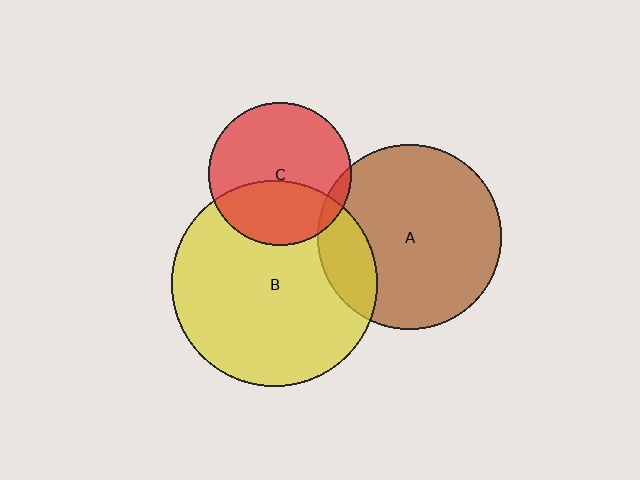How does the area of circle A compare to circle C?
Approximately 1.7 times.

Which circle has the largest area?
Circle B (yellow).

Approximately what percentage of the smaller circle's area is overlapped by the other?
Approximately 5%.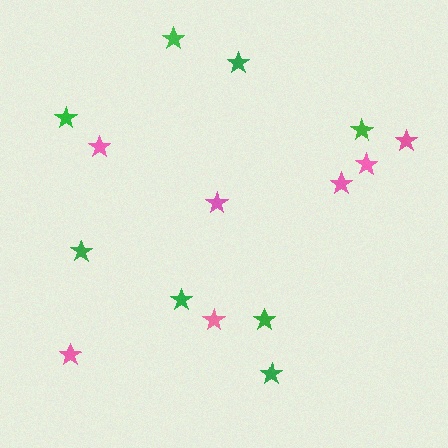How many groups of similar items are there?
There are 2 groups: one group of pink stars (7) and one group of green stars (8).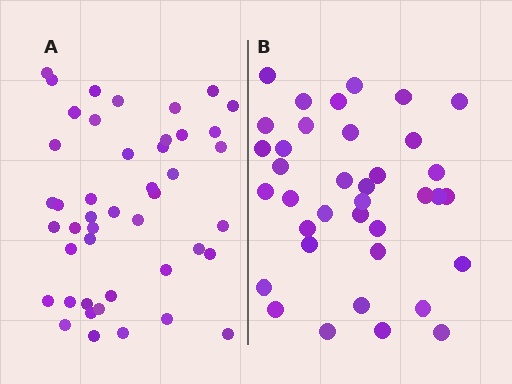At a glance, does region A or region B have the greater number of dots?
Region A (the left region) has more dots.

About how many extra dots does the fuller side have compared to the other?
Region A has roughly 8 or so more dots than region B.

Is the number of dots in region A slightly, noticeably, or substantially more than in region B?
Region A has only slightly more — the two regions are fairly close. The ratio is roughly 1.2 to 1.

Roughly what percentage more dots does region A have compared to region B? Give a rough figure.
About 20% more.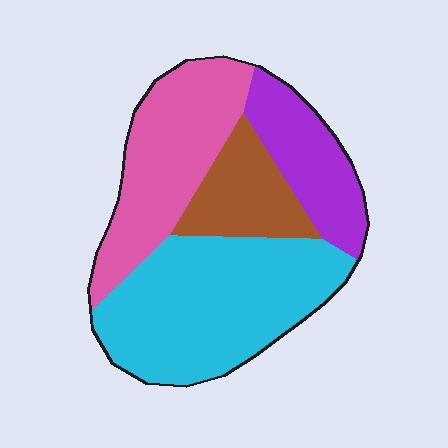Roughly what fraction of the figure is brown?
Brown takes up about one eighth (1/8) of the figure.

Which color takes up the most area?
Cyan, at roughly 40%.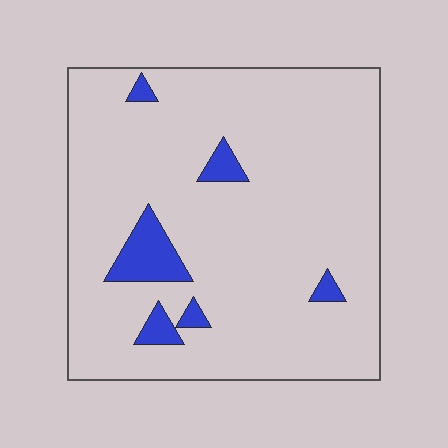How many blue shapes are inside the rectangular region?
6.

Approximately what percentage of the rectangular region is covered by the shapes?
Approximately 10%.